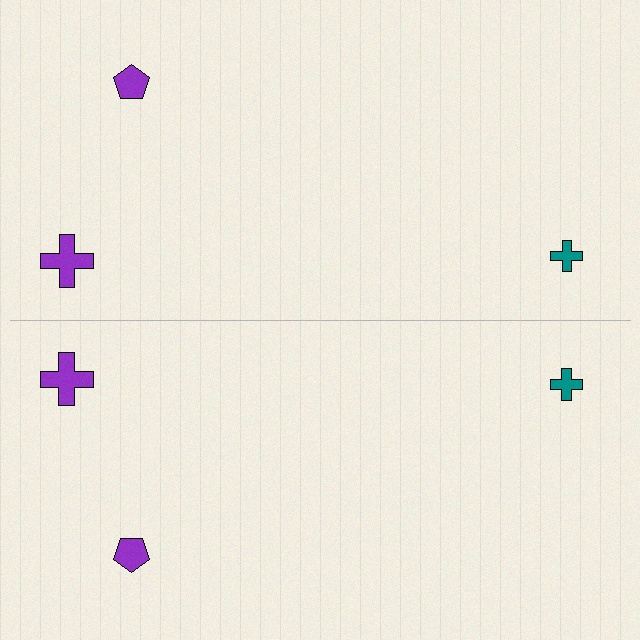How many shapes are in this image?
There are 6 shapes in this image.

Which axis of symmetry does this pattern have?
The pattern has a horizontal axis of symmetry running through the center of the image.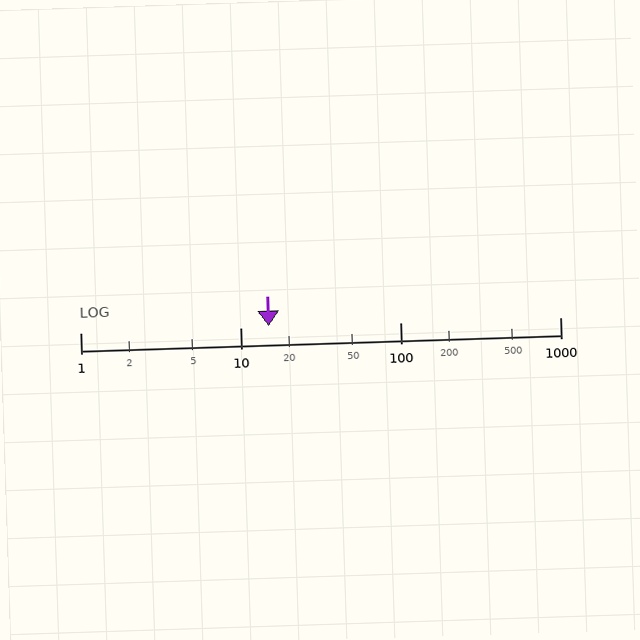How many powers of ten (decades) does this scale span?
The scale spans 3 decades, from 1 to 1000.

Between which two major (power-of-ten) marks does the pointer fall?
The pointer is between 10 and 100.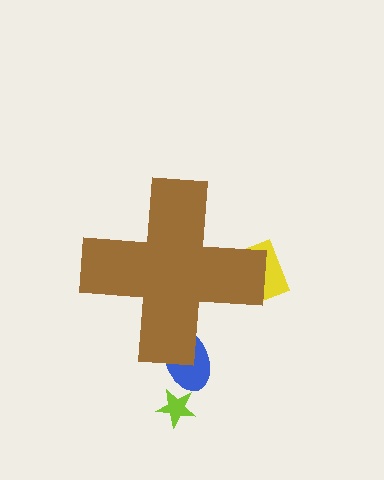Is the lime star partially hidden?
No, the lime star is fully visible.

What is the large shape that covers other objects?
A brown cross.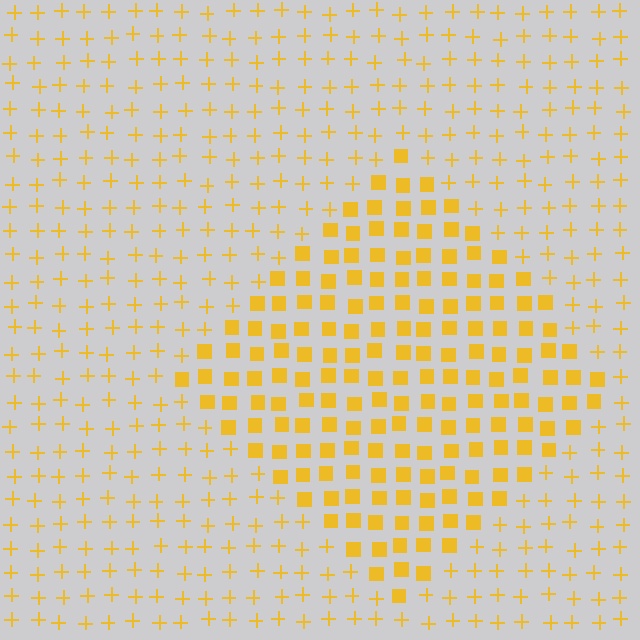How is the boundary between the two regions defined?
The boundary is defined by a change in element shape: squares inside vs. plus signs outside. All elements share the same color and spacing.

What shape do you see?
I see a diamond.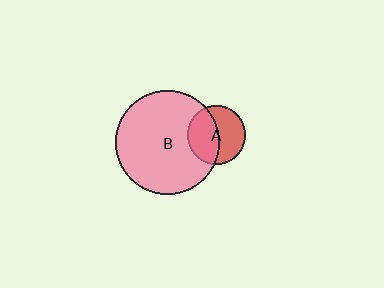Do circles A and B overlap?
Yes.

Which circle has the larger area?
Circle B (pink).